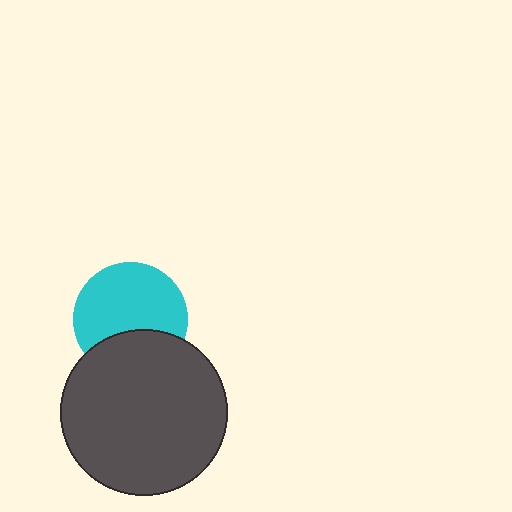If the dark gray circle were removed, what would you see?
You would see the complete cyan circle.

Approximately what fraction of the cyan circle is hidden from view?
Roughly 32% of the cyan circle is hidden behind the dark gray circle.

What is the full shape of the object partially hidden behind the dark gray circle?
The partially hidden object is a cyan circle.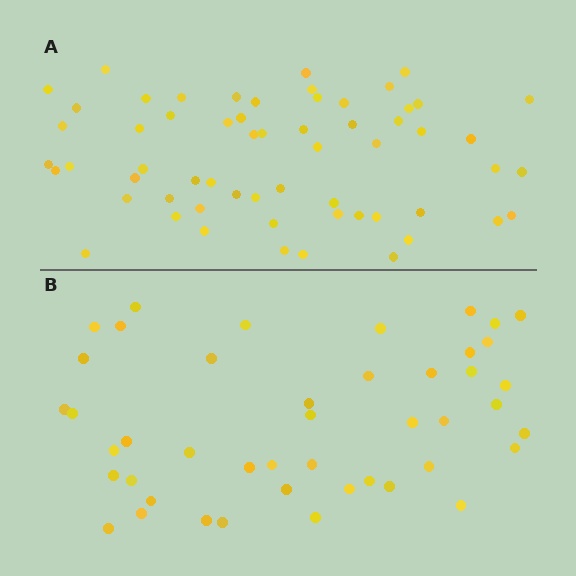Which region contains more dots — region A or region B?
Region A (the top region) has more dots.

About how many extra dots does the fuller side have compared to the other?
Region A has approximately 15 more dots than region B.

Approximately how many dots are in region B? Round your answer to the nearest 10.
About 40 dots. (The exact count is 45, which rounds to 40.)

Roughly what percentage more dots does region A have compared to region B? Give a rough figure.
About 35% more.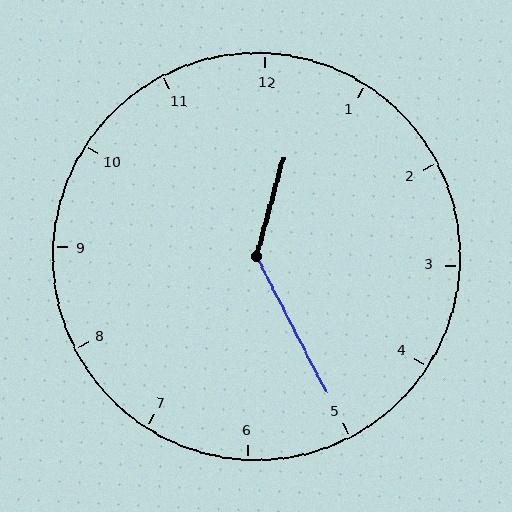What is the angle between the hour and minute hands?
Approximately 138 degrees.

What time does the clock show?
12:25.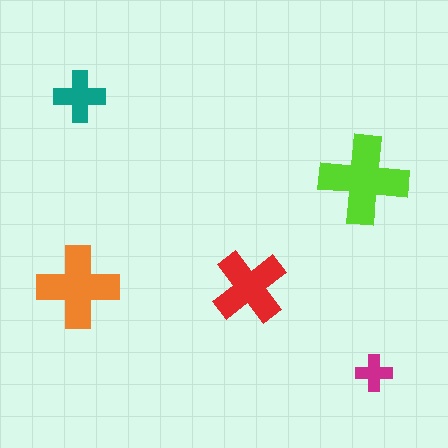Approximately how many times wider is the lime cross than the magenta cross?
About 2.5 times wider.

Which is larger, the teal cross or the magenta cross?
The teal one.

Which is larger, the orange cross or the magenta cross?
The orange one.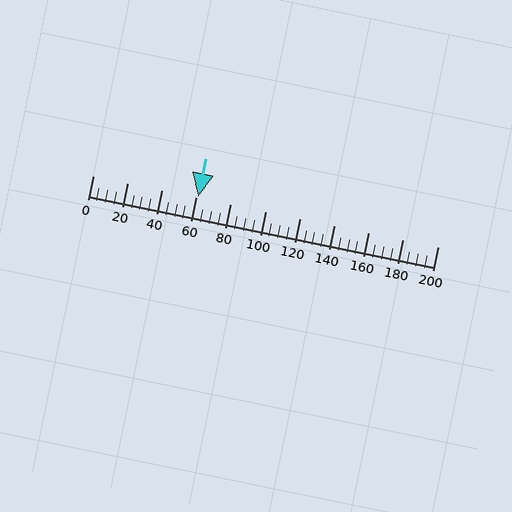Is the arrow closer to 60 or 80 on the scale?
The arrow is closer to 60.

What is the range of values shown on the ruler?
The ruler shows values from 0 to 200.